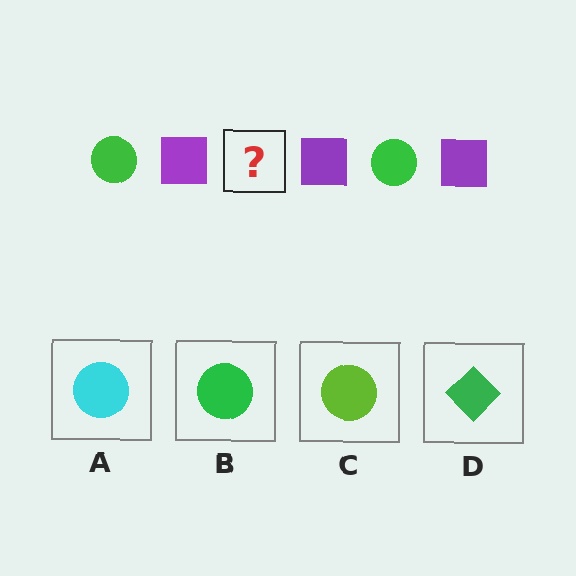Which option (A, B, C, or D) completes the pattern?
B.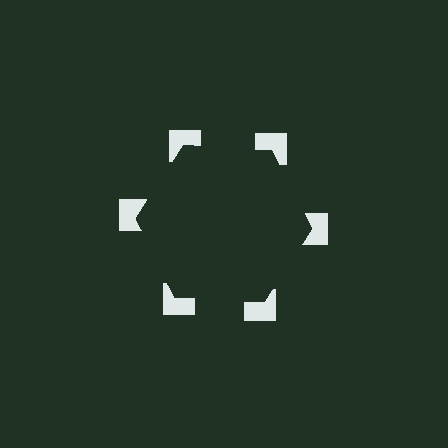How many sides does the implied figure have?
6 sides.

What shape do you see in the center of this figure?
An illusory hexagon — its edges are inferred from the aligned wedge cuts in the notched squares, not physically drawn.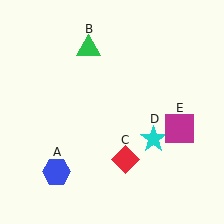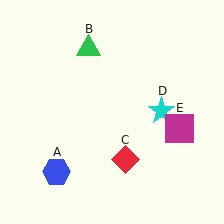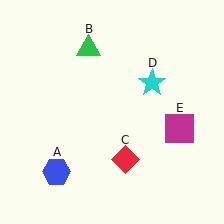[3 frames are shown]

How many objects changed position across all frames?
1 object changed position: cyan star (object D).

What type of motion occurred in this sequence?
The cyan star (object D) rotated counterclockwise around the center of the scene.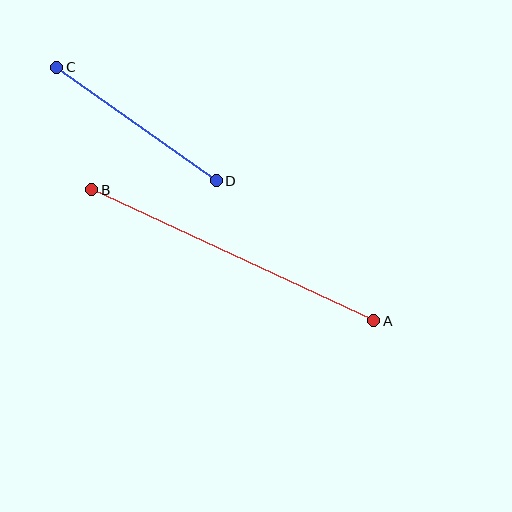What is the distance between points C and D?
The distance is approximately 195 pixels.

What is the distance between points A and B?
The distance is approximately 311 pixels.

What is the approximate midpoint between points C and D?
The midpoint is at approximately (137, 124) pixels.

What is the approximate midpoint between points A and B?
The midpoint is at approximately (233, 255) pixels.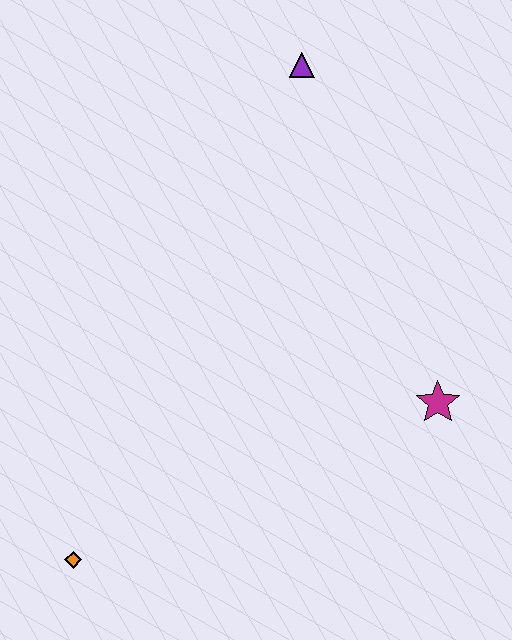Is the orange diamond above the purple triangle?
No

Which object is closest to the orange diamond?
The magenta star is closest to the orange diamond.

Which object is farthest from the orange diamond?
The purple triangle is farthest from the orange diamond.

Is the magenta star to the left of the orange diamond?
No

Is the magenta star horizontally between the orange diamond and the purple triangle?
No